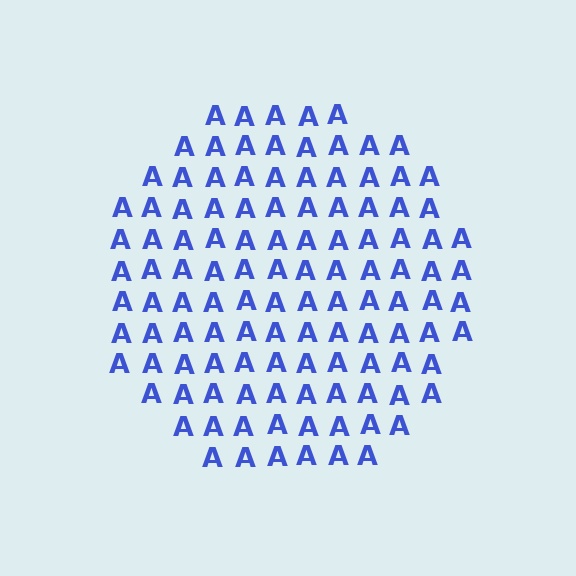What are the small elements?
The small elements are letter A's.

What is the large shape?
The large shape is a circle.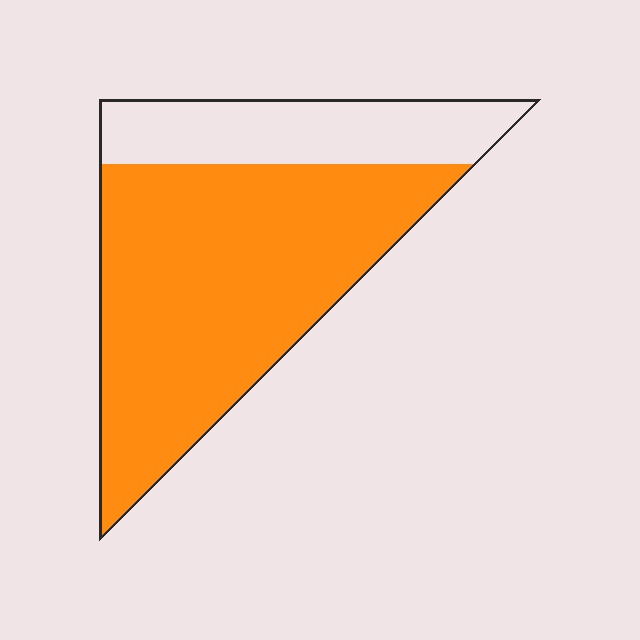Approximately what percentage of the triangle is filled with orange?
Approximately 75%.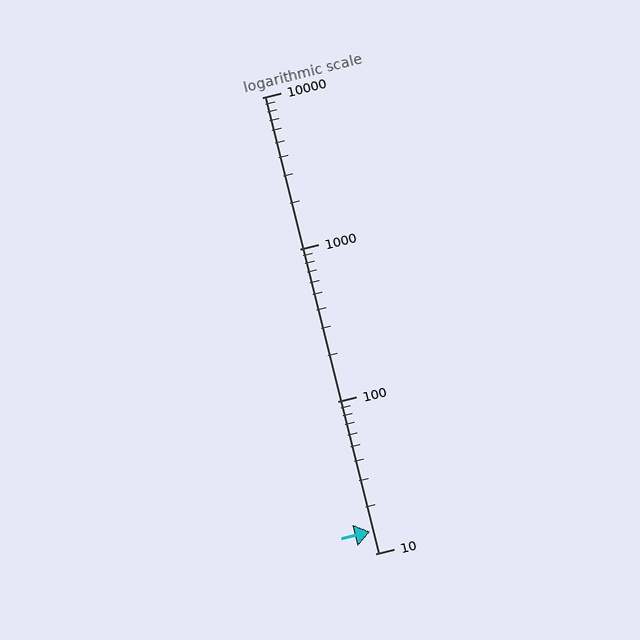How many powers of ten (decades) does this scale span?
The scale spans 3 decades, from 10 to 10000.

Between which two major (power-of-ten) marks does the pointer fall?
The pointer is between 10 and 100.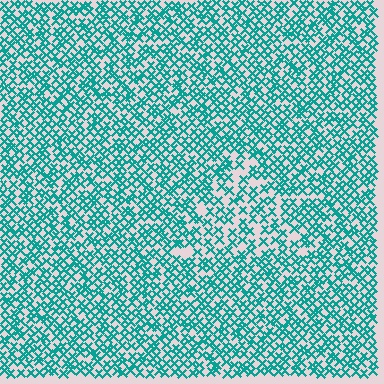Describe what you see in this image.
The image contains small teal elements arranged at two different densities. A triangle-shaped region is visible where the elements are less densely packed than the surrounding area.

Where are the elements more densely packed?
The elements are more densely packed outside the triangle boundary.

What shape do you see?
I see a triangle.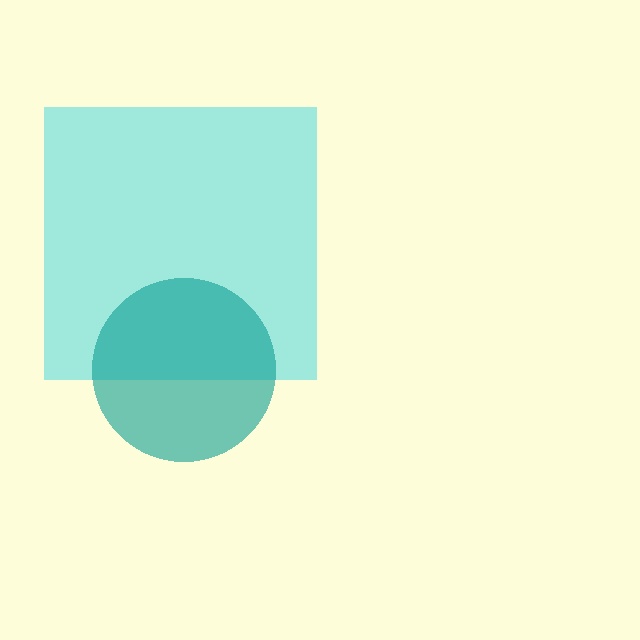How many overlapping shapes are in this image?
There are 2 overlapping shapes in the image.